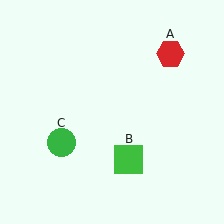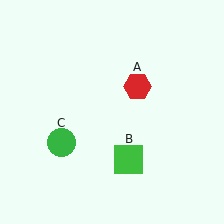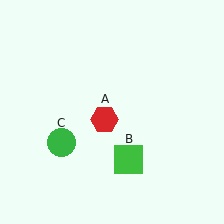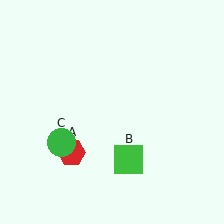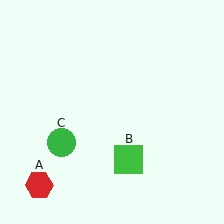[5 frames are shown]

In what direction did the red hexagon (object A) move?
The red hexagon (object A) moved down and to the left.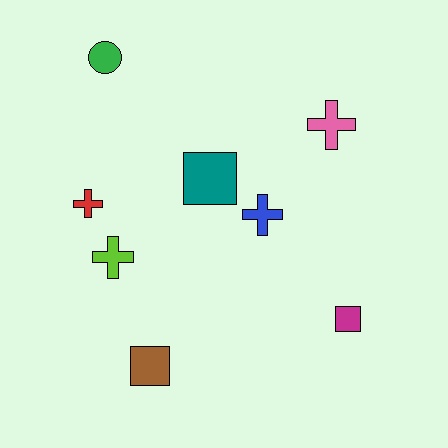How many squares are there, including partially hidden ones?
There are 3 squares.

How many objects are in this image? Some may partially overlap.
There are 8 objects.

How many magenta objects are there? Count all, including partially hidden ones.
There is 1 magenta object.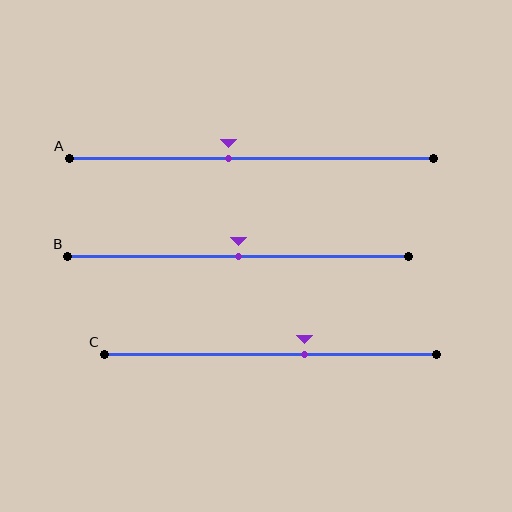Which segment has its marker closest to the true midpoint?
Segment B has its marker closest to the true midpoint.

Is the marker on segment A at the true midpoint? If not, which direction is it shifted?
No, the marker on segment A is shifted to the left by about 6% of the segment length.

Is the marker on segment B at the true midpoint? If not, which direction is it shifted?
Yes, the marker on segment B is at the true midpoint.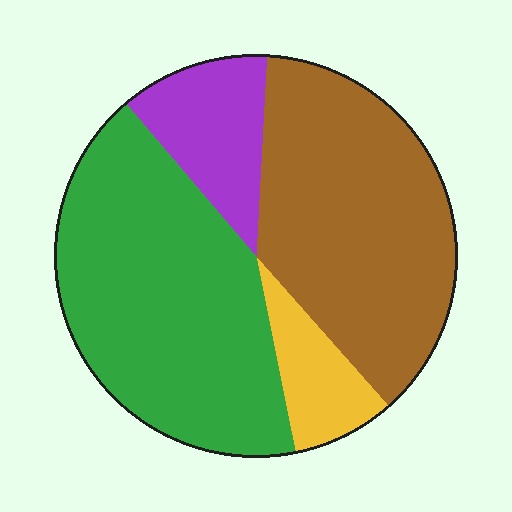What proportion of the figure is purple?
Purple takes up about one eighth (1/8) of the figure.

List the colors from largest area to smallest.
From largest to smallest: green, brown, purple, yellow.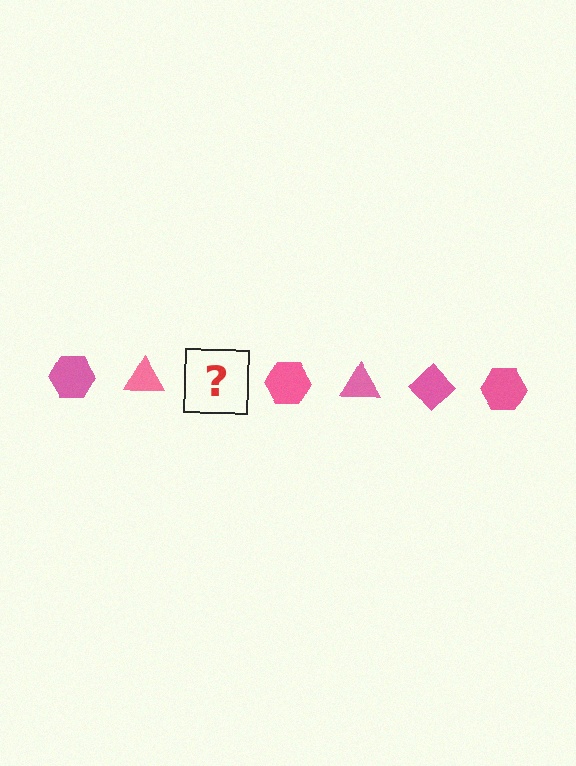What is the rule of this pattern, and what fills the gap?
The rule is that the pattern cycles through hexagon, triangle, diamond shapes in pink. The gap should be filled with a pink diamond.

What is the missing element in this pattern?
The missing element is a pink diamond.